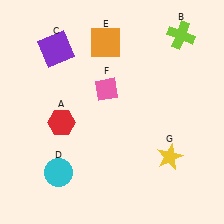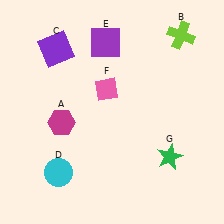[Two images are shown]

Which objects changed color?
A changed from red to magenta. E changed from orange to purple. G changed from yellow to green.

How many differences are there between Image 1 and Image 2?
There are 3 differences between the two images.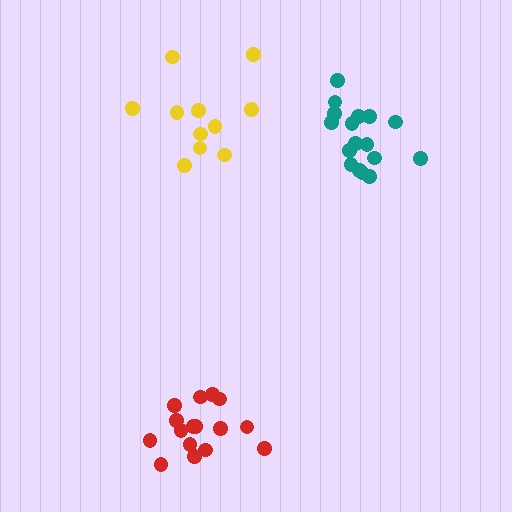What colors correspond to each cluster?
The clusters are colored: yellow, red, teal.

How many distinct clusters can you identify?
There are 3 distinct clusters.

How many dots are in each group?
Group 1: 11 dots, Group 2: 16 dots, Group 3: 17 dots (44 total).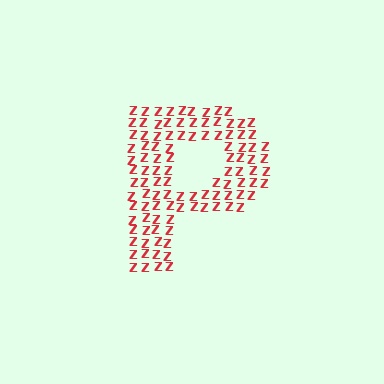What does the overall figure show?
The overall figure shows the letter P.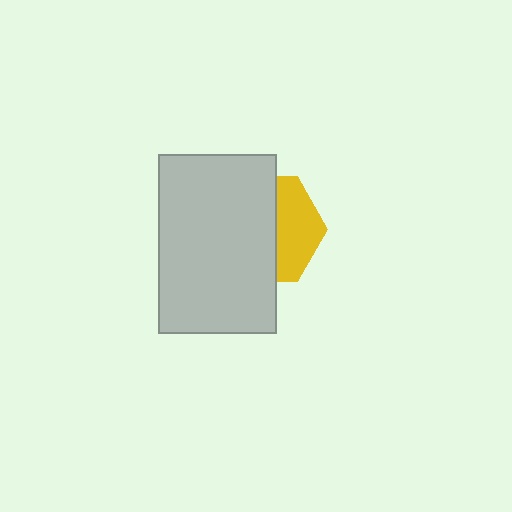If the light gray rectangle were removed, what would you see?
You would see the complete yellow hexagon.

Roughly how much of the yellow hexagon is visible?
A small part of it is visible (roughly 39%).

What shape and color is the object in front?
The object in front is a light gray rectangle.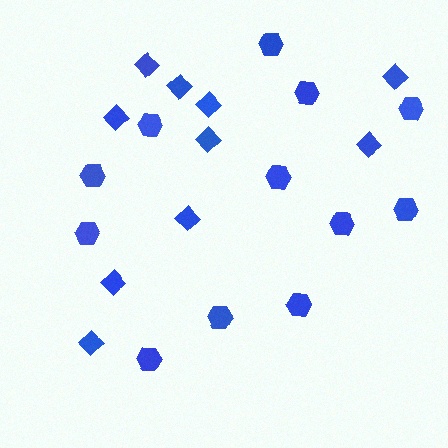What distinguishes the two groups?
There are 2 groups: one group of diamonds (10) and one group of hexagons (12).